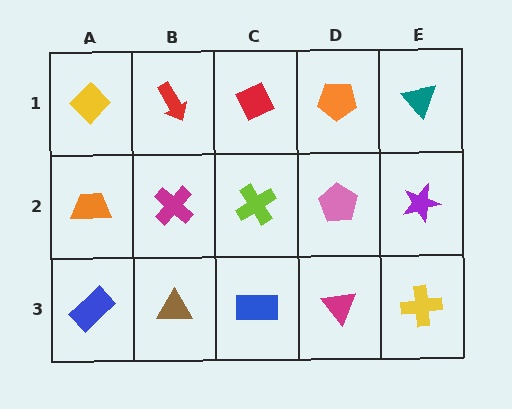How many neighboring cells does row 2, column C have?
4.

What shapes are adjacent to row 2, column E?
A teal triangle (row 1, column E), a yellow cross (row 3, column E), a pink pentagon (row 2, column D).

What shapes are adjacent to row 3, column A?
An orange trapezoid (row 2, column A), a brown triangle (row 3, column B).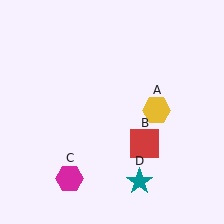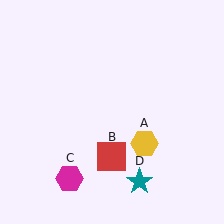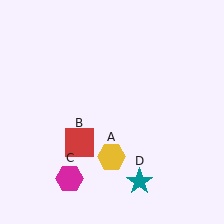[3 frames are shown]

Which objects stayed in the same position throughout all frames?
Magenta hexagon (object C) and teal star (object D) remained stationary.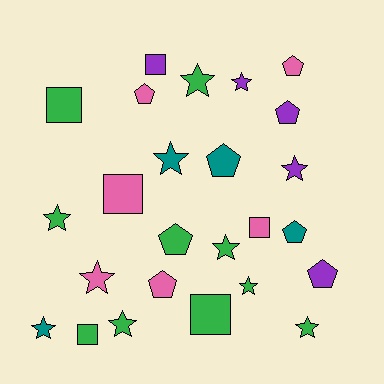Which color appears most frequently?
Green, with 10 objects.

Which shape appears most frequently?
Star, with 11 objects.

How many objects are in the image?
There are 25 objects.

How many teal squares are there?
There are no teal squares.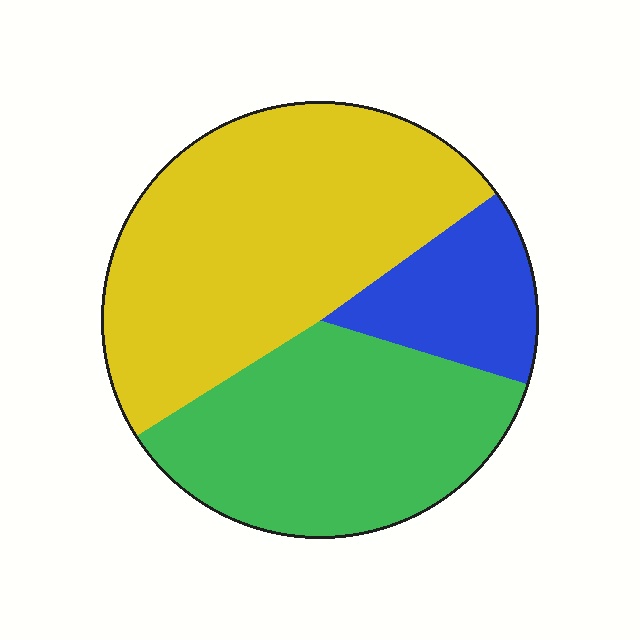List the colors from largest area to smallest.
From largest to smallest: yellow, green, blue.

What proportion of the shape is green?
Green takes up between a third and a half of the shape.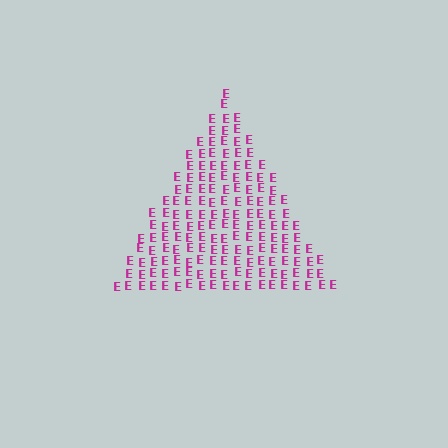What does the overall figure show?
The overall figure shows a triangle.